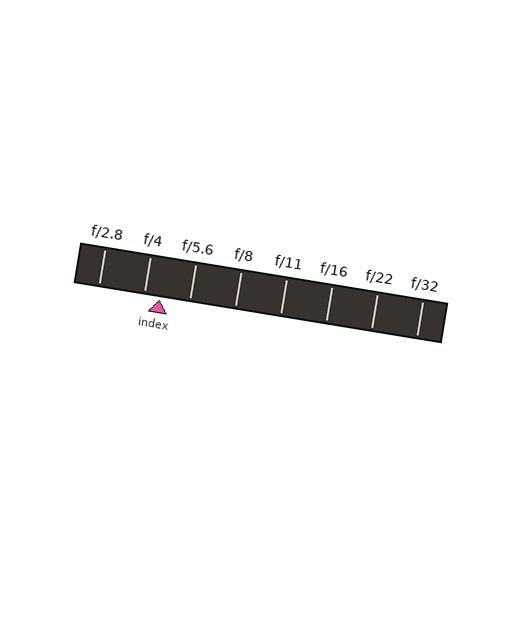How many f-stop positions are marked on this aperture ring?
There are 8 f-stop positions marked.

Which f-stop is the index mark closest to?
The index mark is closest to f/4.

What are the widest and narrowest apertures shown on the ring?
The widest aperture shown is f/2.8 and the narrowest is f/32.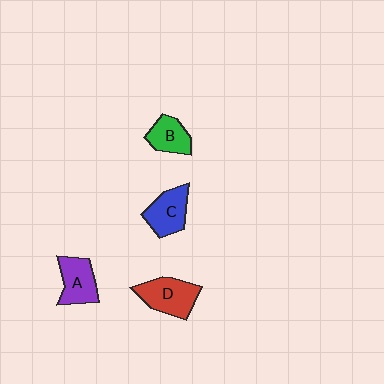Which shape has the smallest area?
Shape B (green).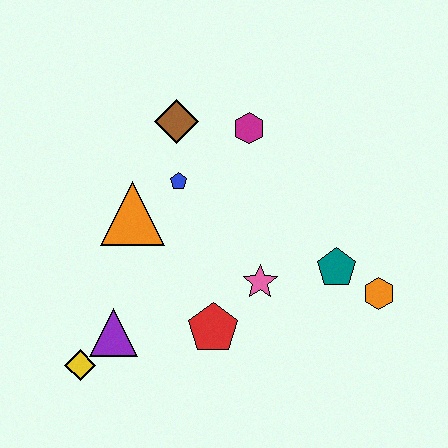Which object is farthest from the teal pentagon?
The yellow diamond is farthest from the teal pentagon.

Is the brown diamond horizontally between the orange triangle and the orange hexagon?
Yes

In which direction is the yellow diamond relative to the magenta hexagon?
The yellow diamond is below the magenta hexagon.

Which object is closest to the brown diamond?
The blue pentagon is closest to the brown diamond.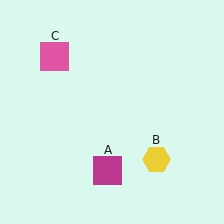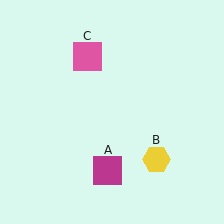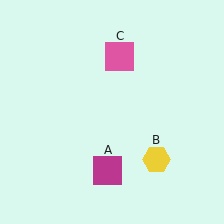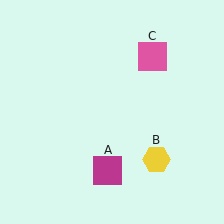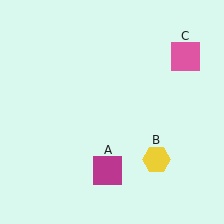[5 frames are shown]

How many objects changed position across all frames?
1 object changed position: pink square (object C).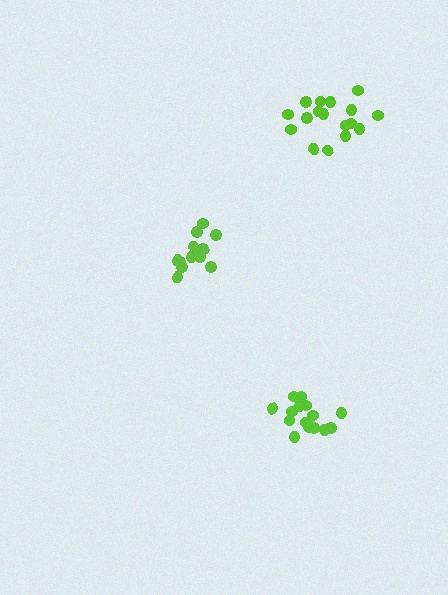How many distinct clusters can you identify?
There are 3 distinct clusters.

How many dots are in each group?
Group 1: 17 dots, Group 2: 12 dots, Group 3: 16 dots (45 total).